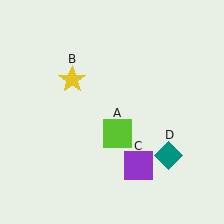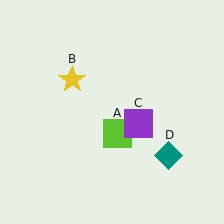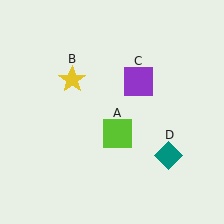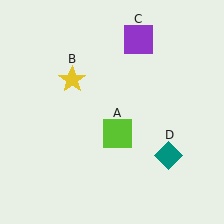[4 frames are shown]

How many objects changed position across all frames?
1 object changed position: purple square (object C).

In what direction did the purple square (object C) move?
The purple square (object C) moved up.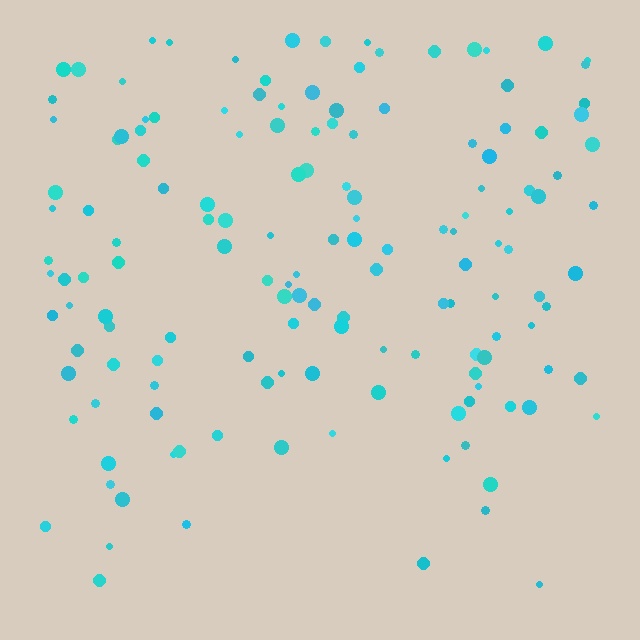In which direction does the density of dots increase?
From bottom to top, with the top side densest.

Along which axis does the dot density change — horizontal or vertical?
Vertical.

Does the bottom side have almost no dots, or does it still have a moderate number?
Still a moderate number, just noticeably fewer than the top.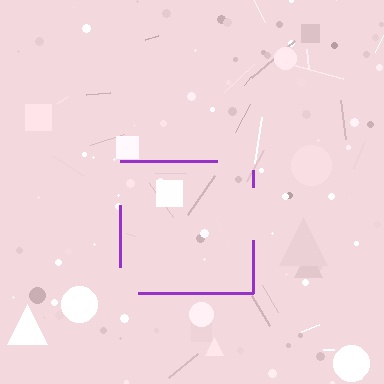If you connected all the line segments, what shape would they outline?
They would outline a square.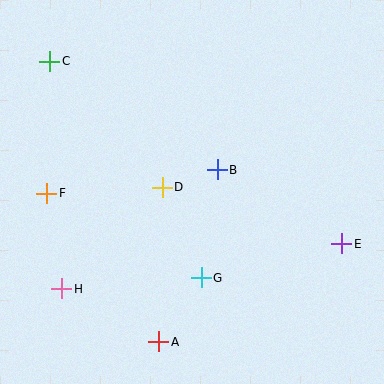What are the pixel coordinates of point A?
Point A is at (159, 342).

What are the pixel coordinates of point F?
Point F is at (47, 194).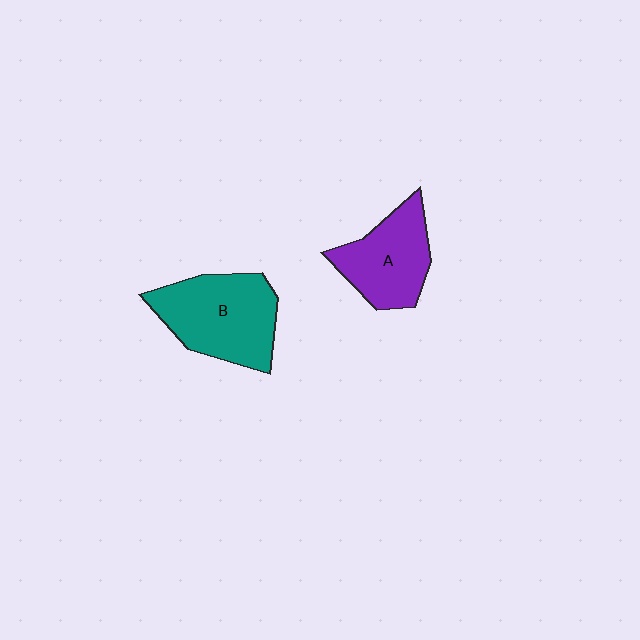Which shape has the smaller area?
Shape A (purple).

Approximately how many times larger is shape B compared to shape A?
Approximately 1.3 times.